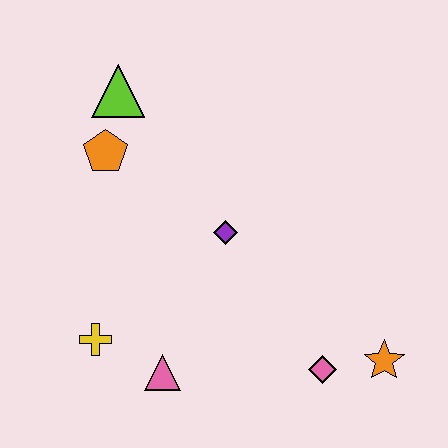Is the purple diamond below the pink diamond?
No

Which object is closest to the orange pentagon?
The lime triangle is closest to the orange pentagon.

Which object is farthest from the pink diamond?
The lime triangle is farthest from the pink diamond.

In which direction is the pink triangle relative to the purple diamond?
The pink triangle is below the purple diamond.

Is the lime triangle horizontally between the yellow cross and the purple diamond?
Yes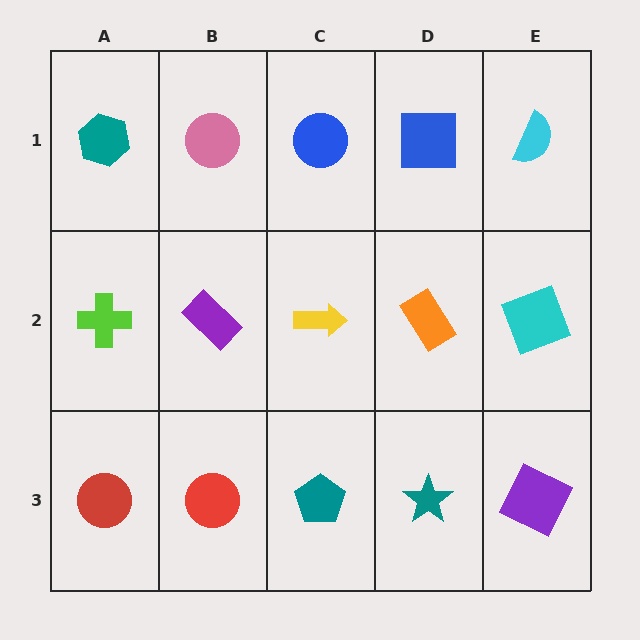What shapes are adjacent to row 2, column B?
A pink circle (row 1, column B), a red circle (row 3, column B), a lime cross (row 2, column A), a yellow arrow (row 2, column C).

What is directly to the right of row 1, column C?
A blue square.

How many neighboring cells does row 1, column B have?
3.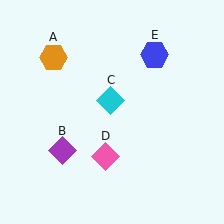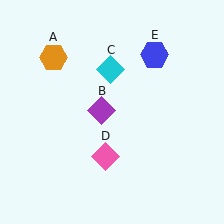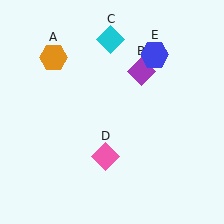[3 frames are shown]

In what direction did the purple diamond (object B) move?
The purple diamond (object B) moved up and to the right.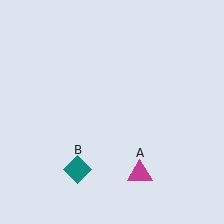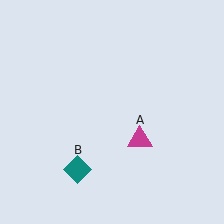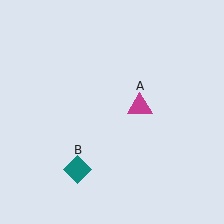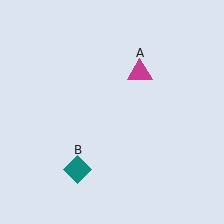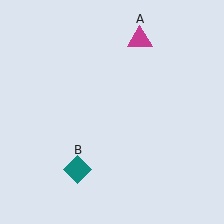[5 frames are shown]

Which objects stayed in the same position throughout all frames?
Teal diamond (object B) remained stationary.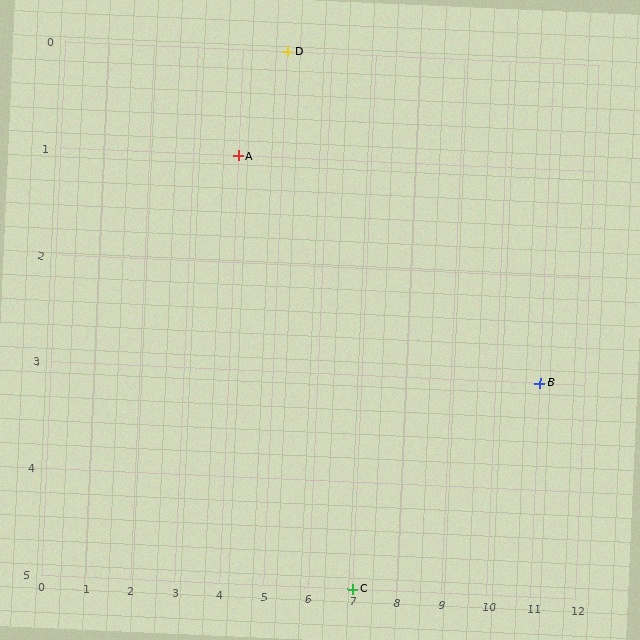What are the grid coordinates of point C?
Point C is at grid coordinates (7, 5).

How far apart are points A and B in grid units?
Points A and B are 7 columns and 2 rows apart (about 7.3 grid units diagonally).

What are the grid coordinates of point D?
Point D is at grid coordinates (5, 0).